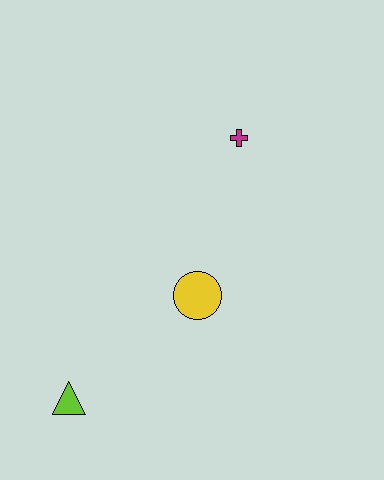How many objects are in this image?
There are 3 objects.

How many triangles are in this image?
There is 1 triangle.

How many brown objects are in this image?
There are no brown objects.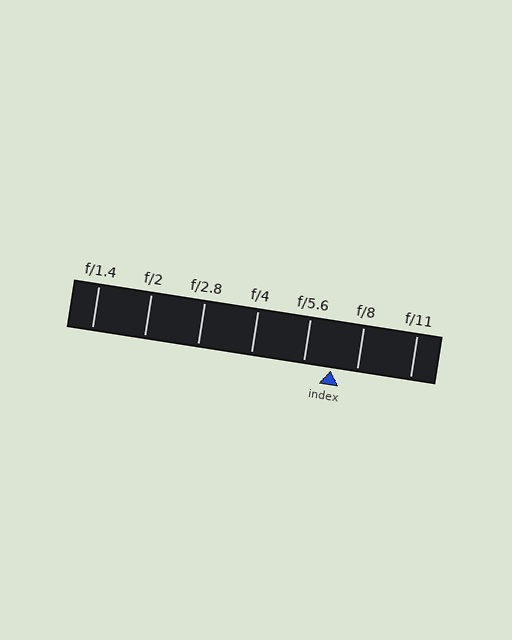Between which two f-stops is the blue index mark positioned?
The index mark is between f/5.6 and f/8.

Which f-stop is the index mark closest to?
The index mark is closest to f/8.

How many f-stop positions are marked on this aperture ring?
There are 7 f-stop positions marked.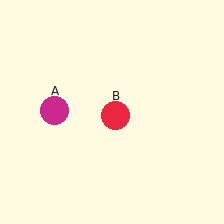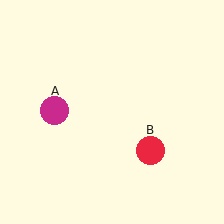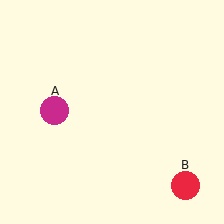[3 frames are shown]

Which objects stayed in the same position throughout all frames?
Magenta circle (object A) remained stationary.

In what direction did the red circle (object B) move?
The red circle (object B) moved down and to the right.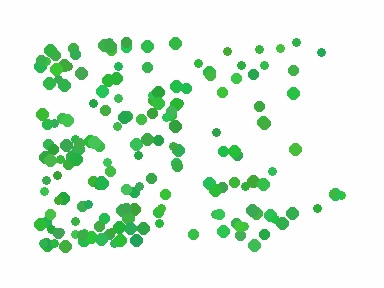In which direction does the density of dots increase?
From right to left, with the left side densest.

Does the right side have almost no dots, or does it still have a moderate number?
Still a moderate number, just noticeably fewer than the left.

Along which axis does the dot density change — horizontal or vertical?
Horizontal.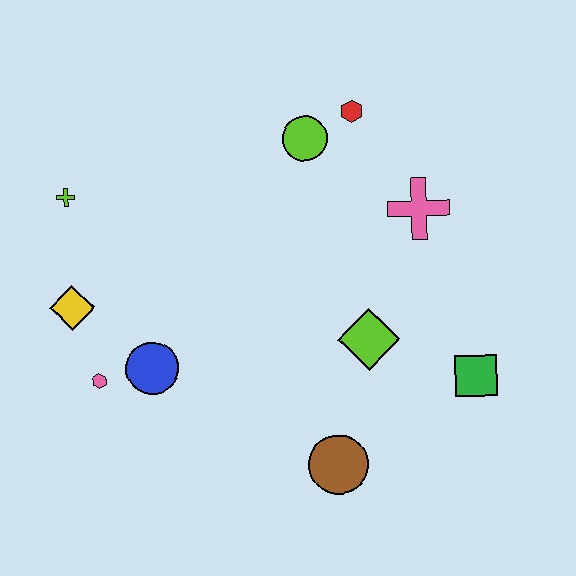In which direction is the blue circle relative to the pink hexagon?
The blue circle is to the right of the pink hexagon.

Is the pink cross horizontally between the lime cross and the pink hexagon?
No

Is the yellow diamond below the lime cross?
Yes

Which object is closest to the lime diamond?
The green square is closest to the lime diamond.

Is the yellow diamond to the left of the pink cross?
Yes